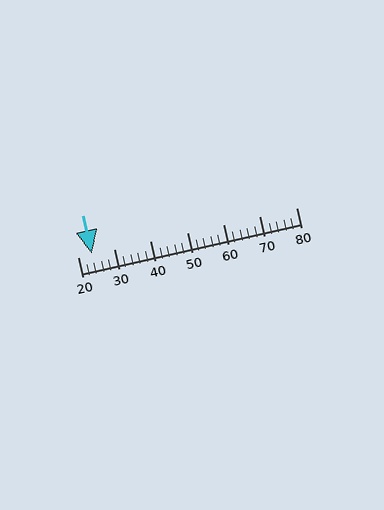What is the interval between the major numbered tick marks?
The major tick marks are spaced 10 units apart.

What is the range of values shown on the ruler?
The ruler shows values from 20 to 80.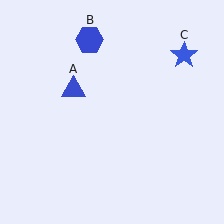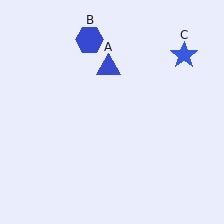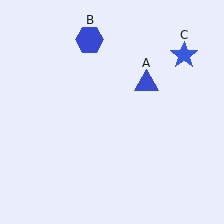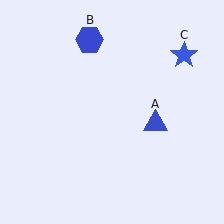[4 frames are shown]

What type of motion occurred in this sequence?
The blue triangle (object A) rotated clockwise around the center of the scene.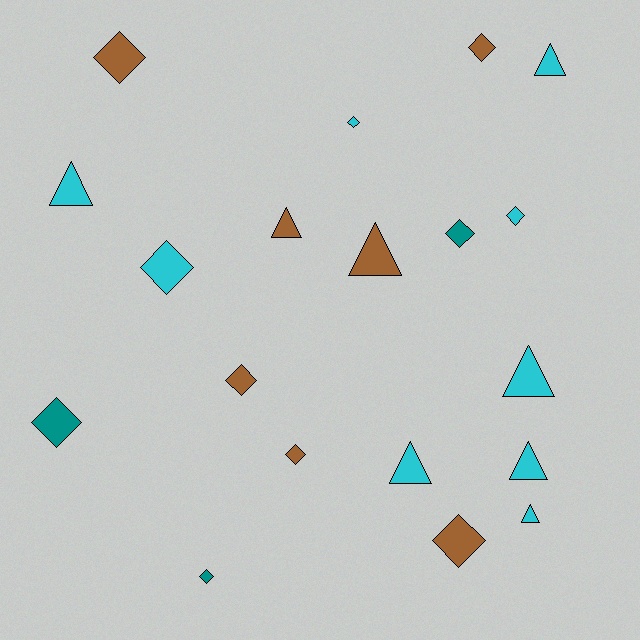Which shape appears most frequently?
Diamond, with 11 objects.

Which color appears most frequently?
Cyan, with 9 objects.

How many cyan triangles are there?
There are 6 cyan triangles.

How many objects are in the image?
There are 19 objects.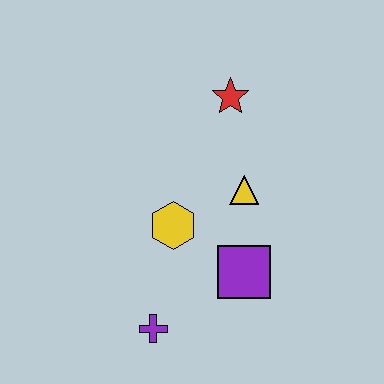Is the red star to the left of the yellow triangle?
Yes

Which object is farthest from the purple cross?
The red star is farthest from the purple cross.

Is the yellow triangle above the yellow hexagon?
Yes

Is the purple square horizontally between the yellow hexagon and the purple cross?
No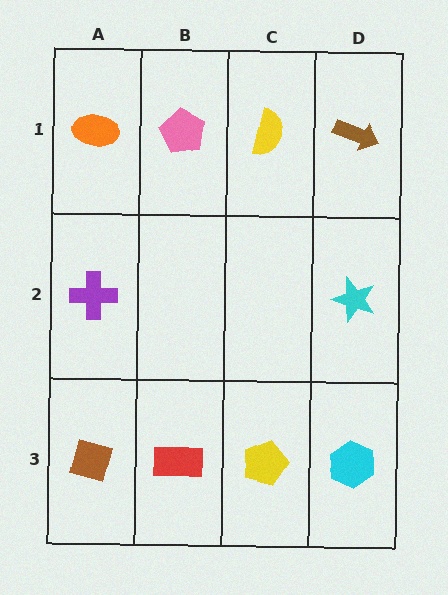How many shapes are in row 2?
2 shapes.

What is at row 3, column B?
A red rectangle.